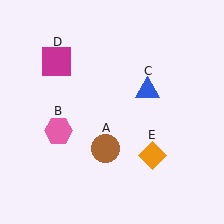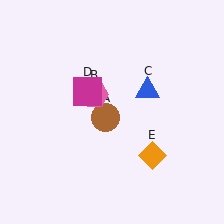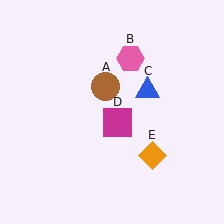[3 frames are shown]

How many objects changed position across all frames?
3 objects changed position: brown circle (object A), pink hexagon (object B), magenta square (object D).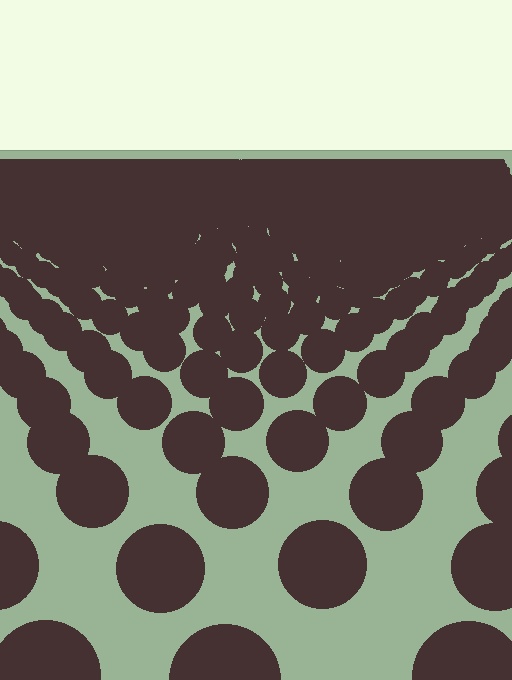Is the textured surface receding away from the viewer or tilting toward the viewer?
The surface is receding away from the viewer. Texture elements get smaller and denser toward the top.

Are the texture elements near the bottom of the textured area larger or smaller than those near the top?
Larger. Near the bottom, elements are closer to the viewer and appear at a bigger on-screen size.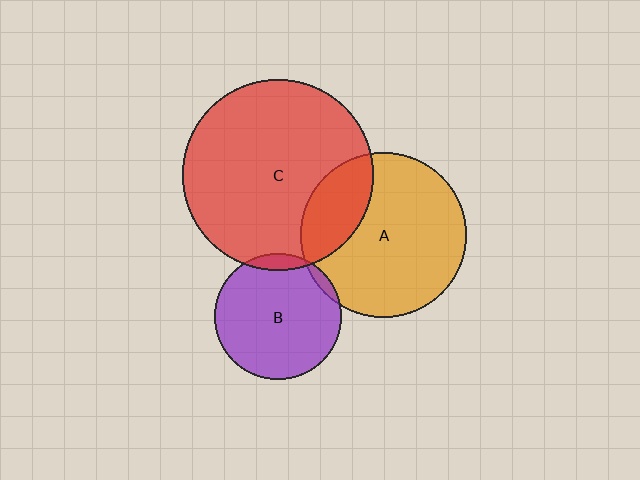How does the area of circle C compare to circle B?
Approximately 2.3 times.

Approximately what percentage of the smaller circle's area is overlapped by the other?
Approximately 25%.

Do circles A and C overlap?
Yes.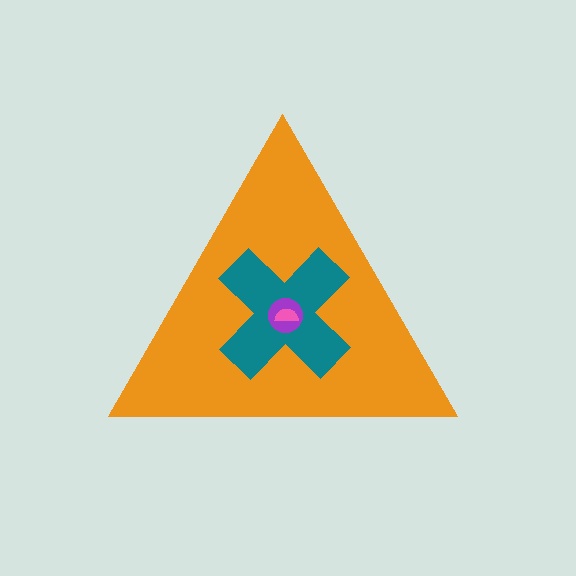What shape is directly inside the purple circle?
The pink semicircle.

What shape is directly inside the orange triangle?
The teal cross.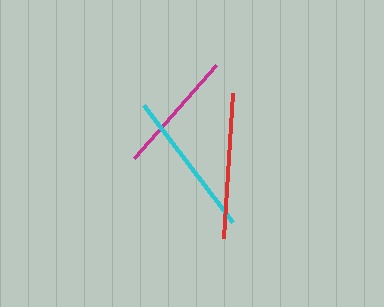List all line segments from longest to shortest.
From longest to shortest: cyan, red, magenta.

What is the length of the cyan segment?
The cyan segment is approximately 147 pixels long.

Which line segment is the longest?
The cyan line is the longest at approximately 147 pixels.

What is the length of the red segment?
The red segment is approximately 145 pixels long.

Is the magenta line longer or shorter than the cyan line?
The cyan line is longer than the magenta line.